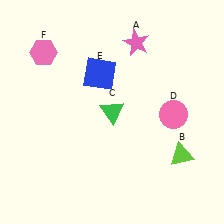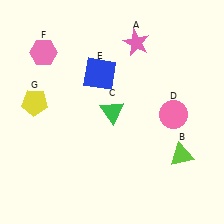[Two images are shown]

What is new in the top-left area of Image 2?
A yellow pentagon (G) was added in the top-left area of Image 2.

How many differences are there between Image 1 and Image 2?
There is 1 difference between the two images.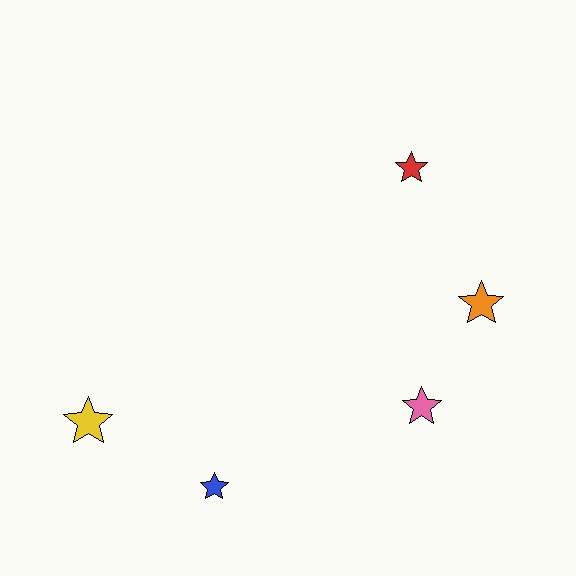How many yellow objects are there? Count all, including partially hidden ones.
There is 1 yellow object.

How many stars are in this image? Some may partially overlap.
There are 5 stars.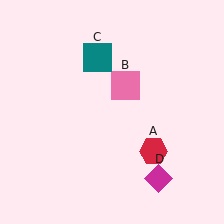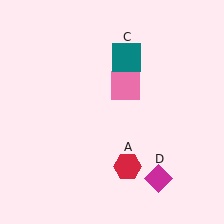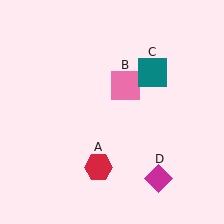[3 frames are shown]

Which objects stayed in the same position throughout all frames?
Pink square (object B) and magenta diamond (object D) remained stationary.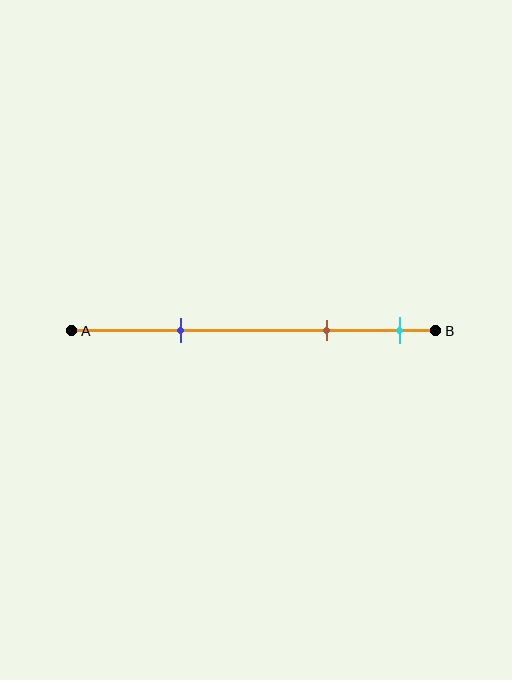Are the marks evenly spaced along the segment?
No, the marks are not evenly spaced.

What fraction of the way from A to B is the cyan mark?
The cyan mark is approximately 90% (0.9) of the way from A to B.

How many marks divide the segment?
There are 3 marks dividing the segment.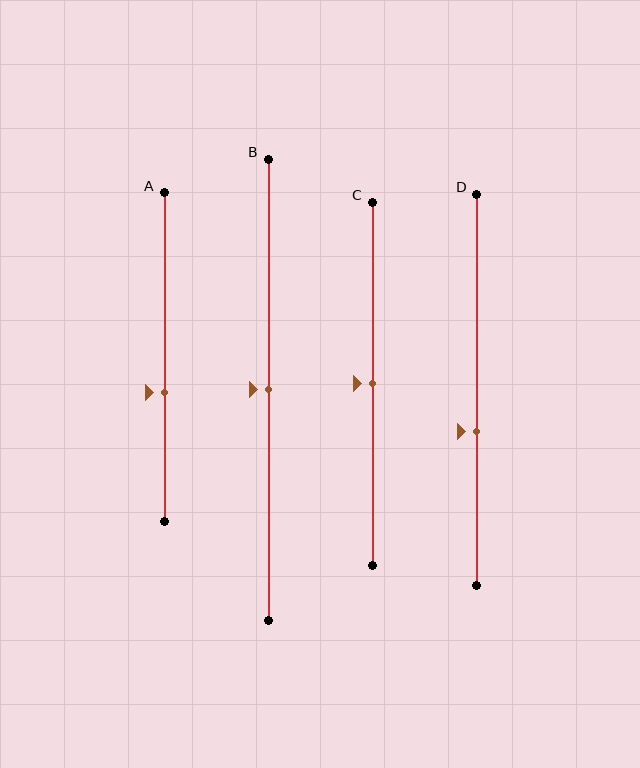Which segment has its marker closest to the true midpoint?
Segment B has its marker closest to the true midpoint.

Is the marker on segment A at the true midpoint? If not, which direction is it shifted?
No, the marker on segment A is shifted downward by about 11% of the segment length.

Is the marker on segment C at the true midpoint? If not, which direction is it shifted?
Yes, the marker on segment C is at the true midpoint.